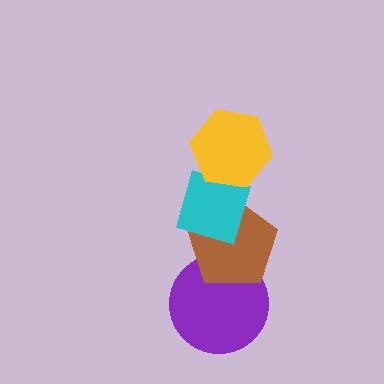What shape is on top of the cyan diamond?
The yellow hexagon is on top of the cyan diamond.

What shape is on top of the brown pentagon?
The cyan diamond is on top of the brown pentagon.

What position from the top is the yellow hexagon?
The yellow hexagon is 1st from the top.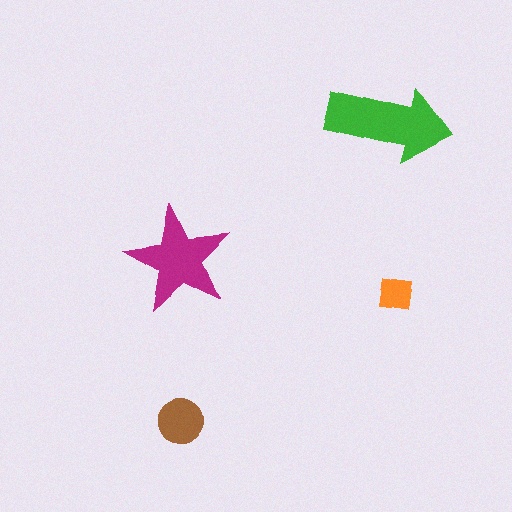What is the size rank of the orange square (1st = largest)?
4th.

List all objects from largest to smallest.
The green arrow, the magenta star, the brown circle, the orange square.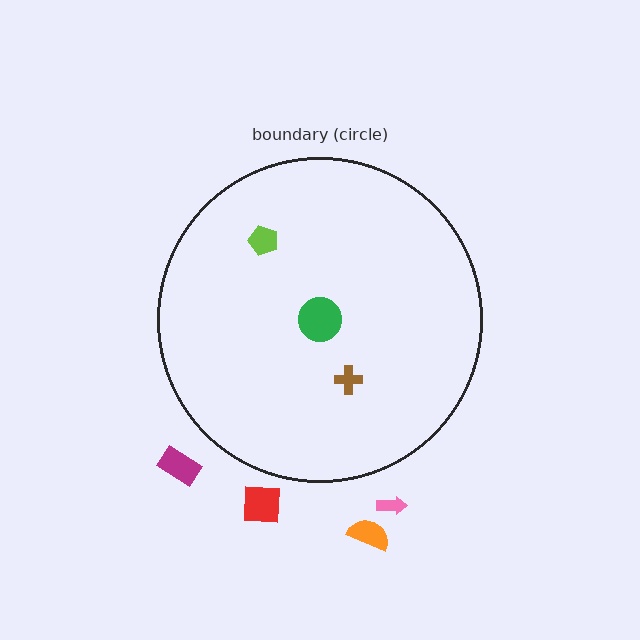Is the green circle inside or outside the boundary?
Inside.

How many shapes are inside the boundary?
3 inside, 4 outside.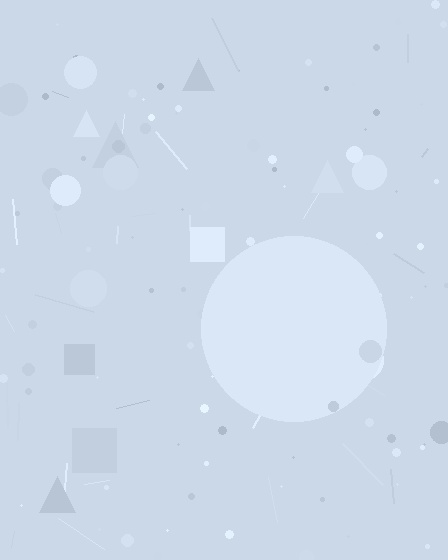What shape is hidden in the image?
A circle is hidden in the image.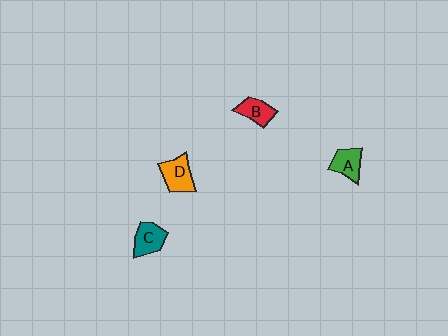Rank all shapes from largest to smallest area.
From largest to smallest: D (orange), C (teal), A (green), B (red).